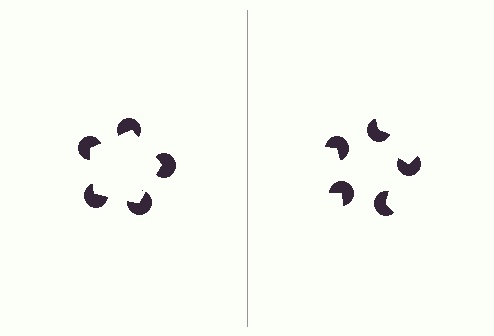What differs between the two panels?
The pac-man discs are positioned identically on both sides; only the wedge orientations differ. On the left they align to a pentagon; on the right they are misaligned.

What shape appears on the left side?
An illusory pentagon.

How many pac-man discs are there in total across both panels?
10 — 5 on each side.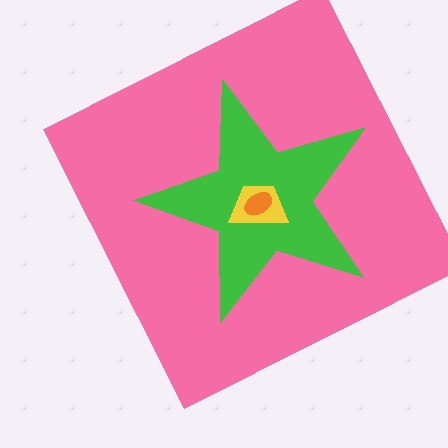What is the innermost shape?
The orange ellipse.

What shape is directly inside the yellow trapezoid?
The orange ellipse.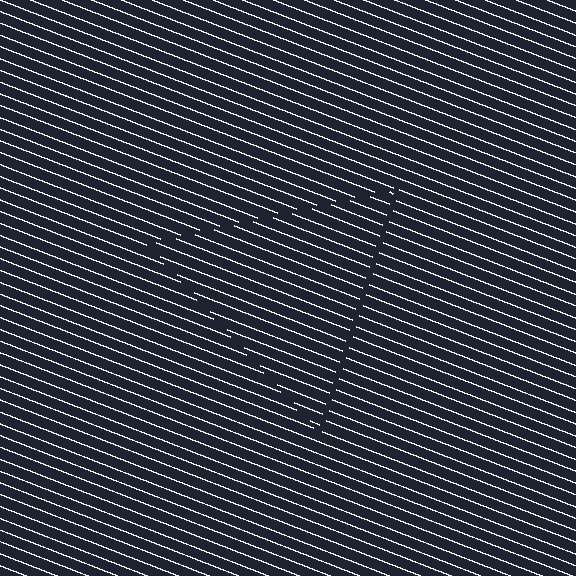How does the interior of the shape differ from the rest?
The interior of the shape contains the same grating, shifted by half a period — the contour is defined by the phase discontinuity where line-ends from the inner and outer gratings abut.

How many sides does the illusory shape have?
3 sides — the line-ends trace a triangle.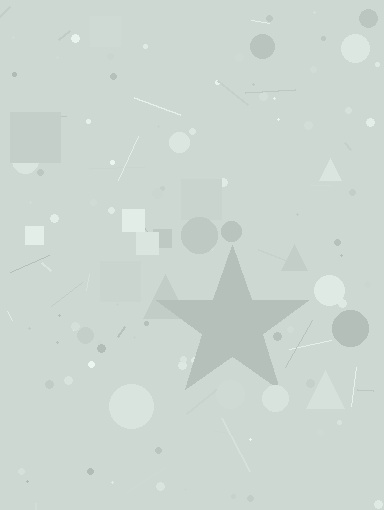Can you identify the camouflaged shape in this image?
The camouflaged shape is a star.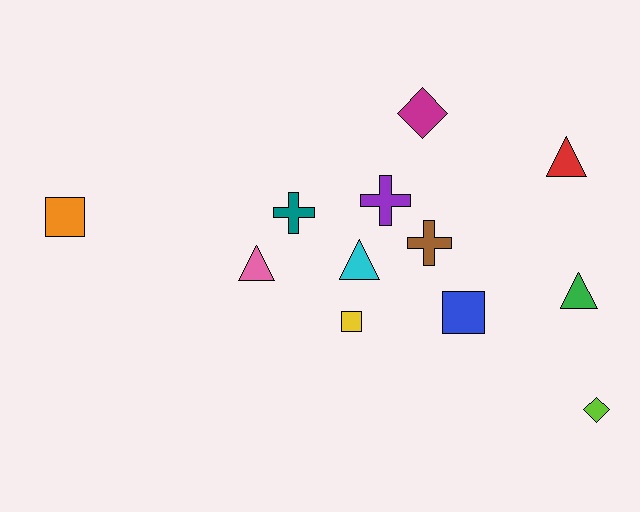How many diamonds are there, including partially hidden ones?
There are 2 diamonds.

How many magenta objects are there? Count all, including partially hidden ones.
There is 1 magenta object.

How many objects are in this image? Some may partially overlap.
There are 12 objects.